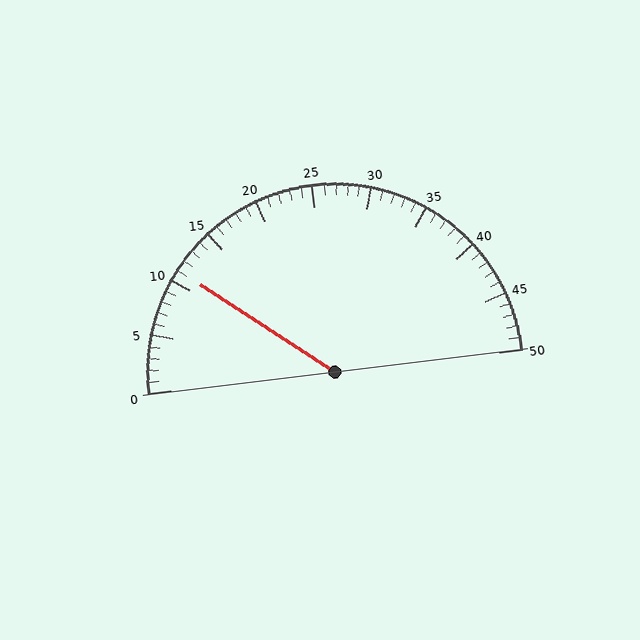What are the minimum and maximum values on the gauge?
The gauge ranges from 0 to 50.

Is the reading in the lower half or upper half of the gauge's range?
The reading is in the lower half of the range (0 to 50).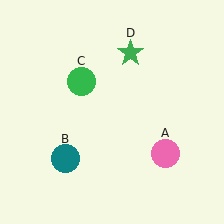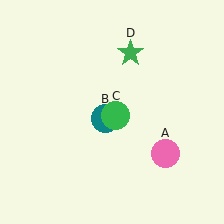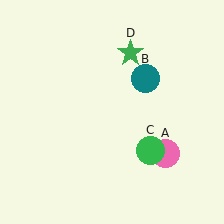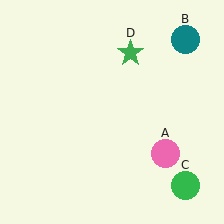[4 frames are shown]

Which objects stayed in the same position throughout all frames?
Pink circle (object A) and green star (object D) remained stationary.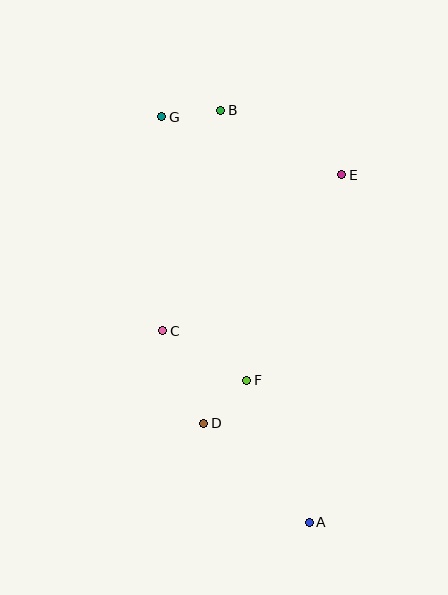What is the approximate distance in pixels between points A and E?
The distance between A and E is approximately 349 pixels.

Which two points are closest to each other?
Points B and G are closest to each other.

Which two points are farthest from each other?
Points A and G are farthest from each other.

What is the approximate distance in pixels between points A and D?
The distance between A and D is approximately 145 pixels.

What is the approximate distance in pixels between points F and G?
The distance between F and G is approximately 277 pixels.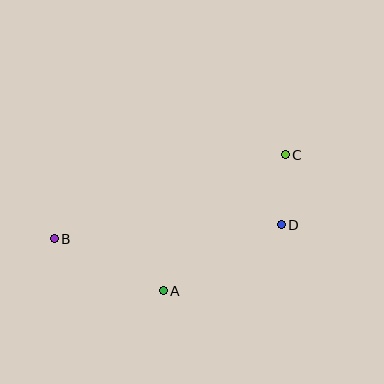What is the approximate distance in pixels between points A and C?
The distance between A and C is approximately 183 pixels.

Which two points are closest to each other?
Points C and D are closest to each other.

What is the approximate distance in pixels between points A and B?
The distance between A and B is approximately 121 pixels.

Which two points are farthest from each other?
Points B and C are farthest from each other.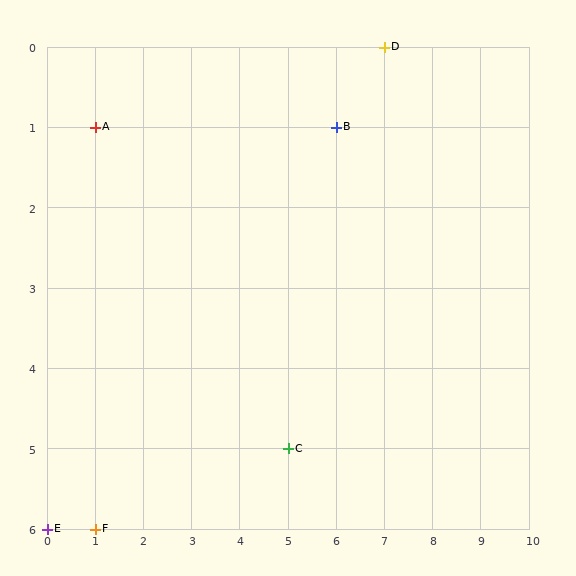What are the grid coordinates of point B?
Point B is at grid coordinates (6, 1).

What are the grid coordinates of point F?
Point F is at grid coordinates (1, 6).